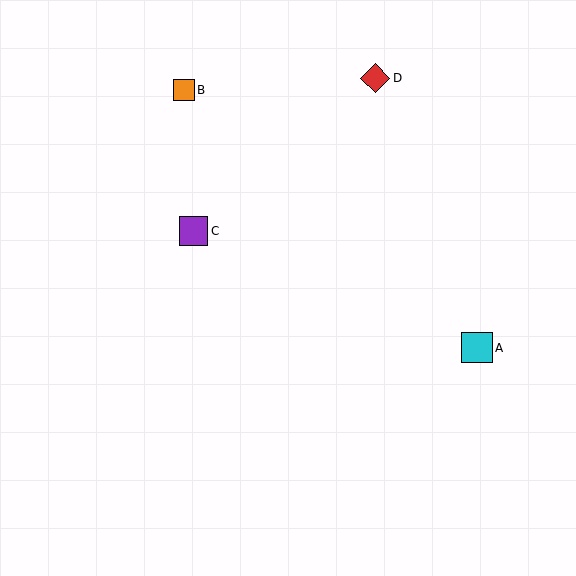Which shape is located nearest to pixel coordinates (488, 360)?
The cyan square (labeled A) at (477, 348) is nearest to that location.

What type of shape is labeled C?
Shape C is a purple square.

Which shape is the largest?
The cyan square (labeled A) is the largest.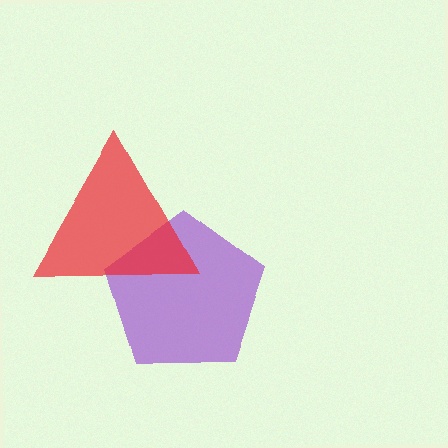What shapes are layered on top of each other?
The layered shapes are: a purple pentagon, a red triangle.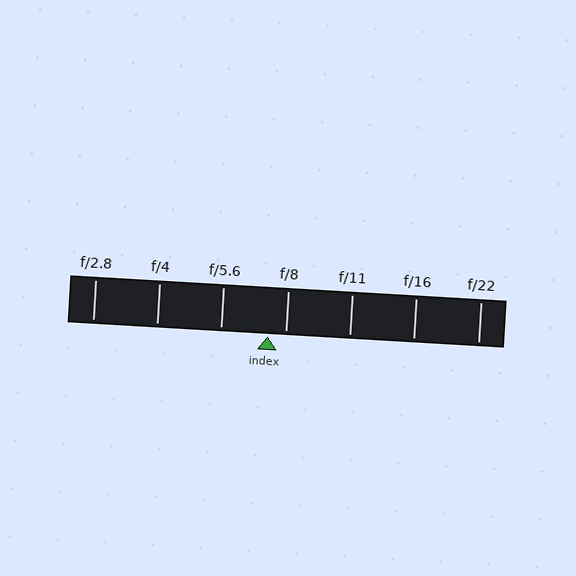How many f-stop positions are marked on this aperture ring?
There are 7 f-stop positions marked.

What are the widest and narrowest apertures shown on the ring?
The widest aperture shown is f/2.8 and the narrowest is f/22.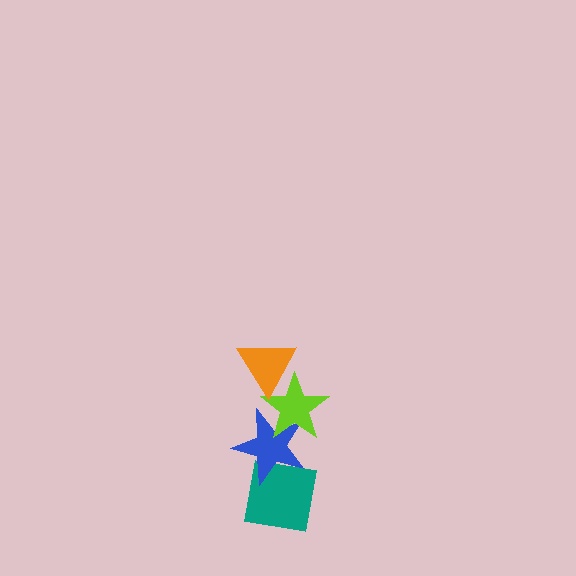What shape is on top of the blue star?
The lime star is on top of the blue star.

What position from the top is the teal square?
The teal square is 4th from the top.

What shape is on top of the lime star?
The orange triangle is on top of the lime star.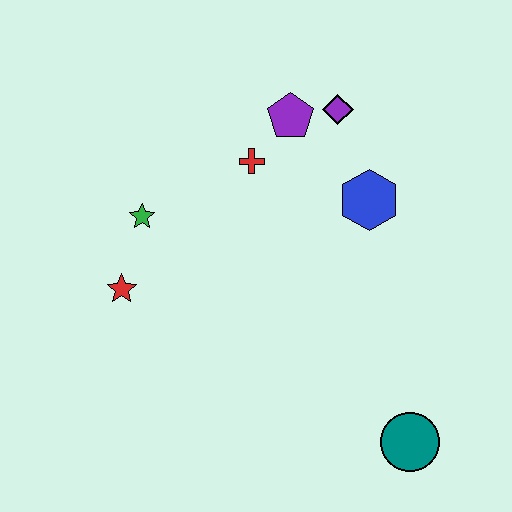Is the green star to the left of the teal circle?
Yes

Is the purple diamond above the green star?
Yes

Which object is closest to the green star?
The red star is closest to the green star.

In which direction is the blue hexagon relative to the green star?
The blue hexagon is to the right of the green star.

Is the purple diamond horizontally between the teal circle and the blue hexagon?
No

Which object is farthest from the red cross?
The teal circle is farthest from the red cross.